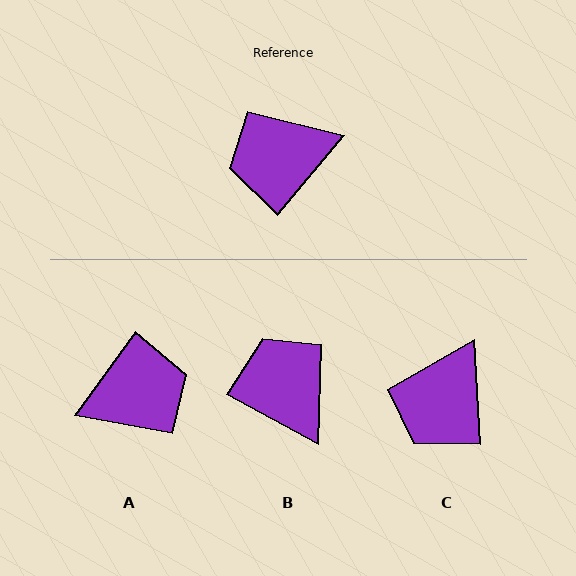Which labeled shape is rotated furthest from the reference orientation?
A, about 176 degrees away.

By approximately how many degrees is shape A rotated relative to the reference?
Approximately 176 degrees clockwise.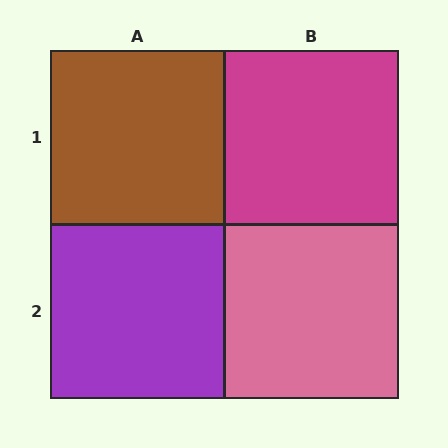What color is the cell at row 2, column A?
Purple.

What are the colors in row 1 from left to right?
Brown, magenta.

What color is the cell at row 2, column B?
Pink.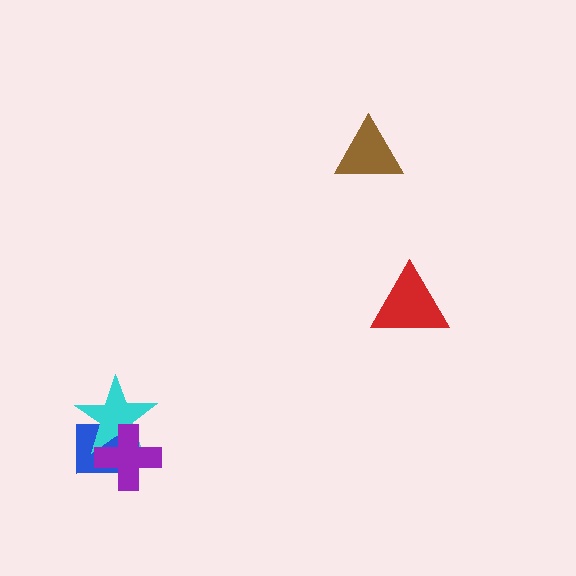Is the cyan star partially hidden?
Yes, it is partially covered by another shape.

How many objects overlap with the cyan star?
2 objects overlap with the cyan star.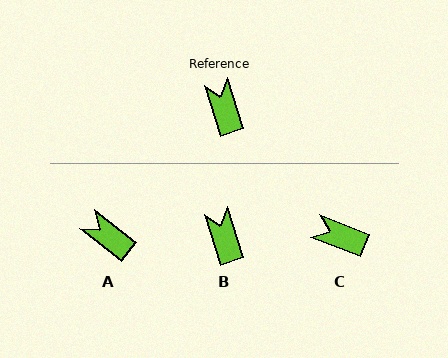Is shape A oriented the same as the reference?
No, it is off by about 33 degrees.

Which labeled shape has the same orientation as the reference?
B.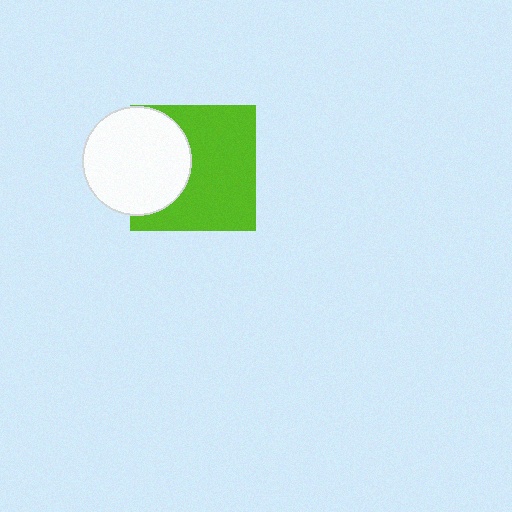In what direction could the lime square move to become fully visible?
The lime square could move right. That would shift it out from behind the white circle entirely.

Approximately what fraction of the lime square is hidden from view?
Roughly 35% of the lime square is hidden behind the white circle.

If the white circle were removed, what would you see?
You would see the complete lime square.